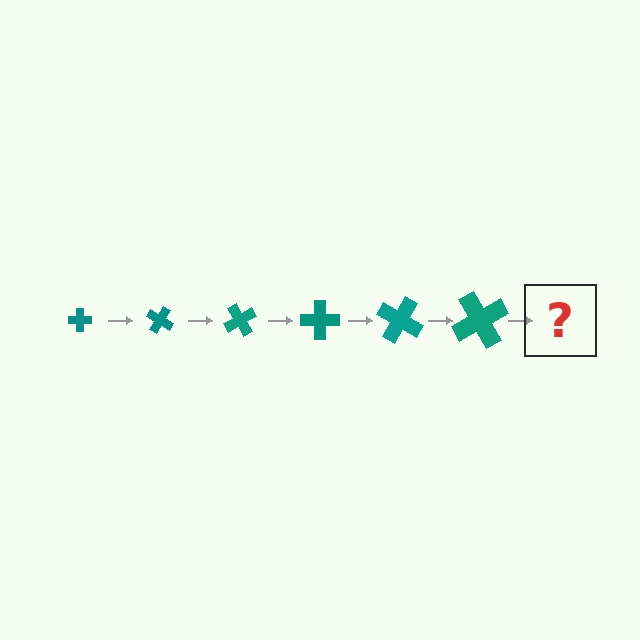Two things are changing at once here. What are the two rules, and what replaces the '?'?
The two rules are that the cross grows larger each step and it rotates 30 degrees each step. The '?' should be a cross, larger than the previous one and rotated 180 degrees from the start.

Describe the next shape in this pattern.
It should be a cross, larger than the previous one and rotated 180 degrees from the start.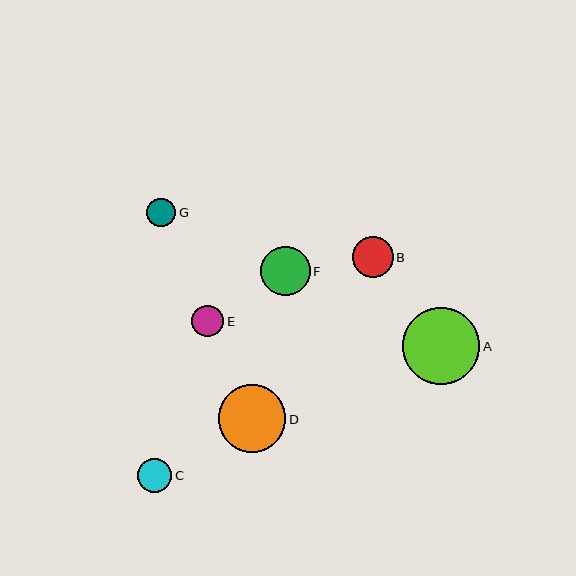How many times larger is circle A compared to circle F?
Circle A is approximately 1.6 times the size of circle F.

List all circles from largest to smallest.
From largest to smallest: A, D, F, B, C, E, G.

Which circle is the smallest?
Circle G is the smallest with a size of approximately 29 pixels.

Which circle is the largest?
Circle A is the largest with a size of approximately 77 pixels.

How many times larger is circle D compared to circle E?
Circle D is approximately 2.1 times the size of circle E.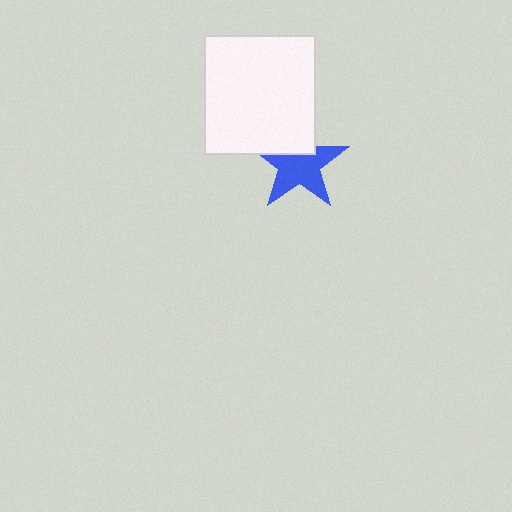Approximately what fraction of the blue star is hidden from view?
Roughly 32% of the blue star is hidden behind the white rectangle.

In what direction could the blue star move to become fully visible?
The blue star could move down. That would shift it out from behind the white rectangle entirely.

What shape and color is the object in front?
The object in front is a white rectangle.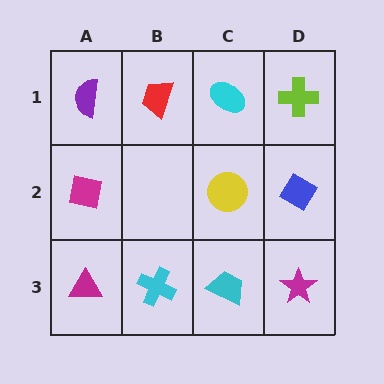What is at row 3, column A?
A magenta triangle.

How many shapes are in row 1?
4 shapes.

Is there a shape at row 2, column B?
No, that cell is empty.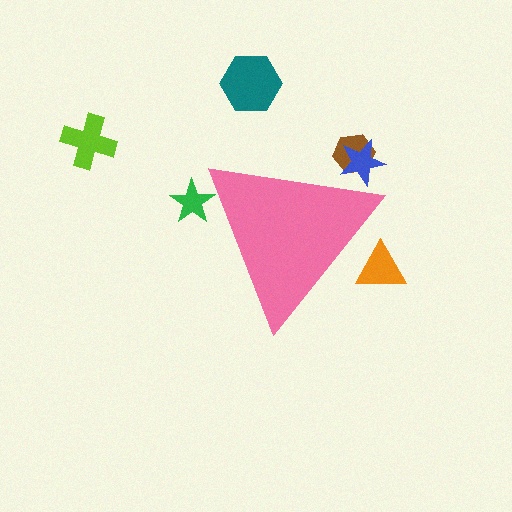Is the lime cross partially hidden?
No, the lime cross is fully visible.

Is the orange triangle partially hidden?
Yes, the orange triangle is partially hidden behind the pink triangle.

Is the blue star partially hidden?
Yes, the blue star is partially hidden behind the pink triangle.